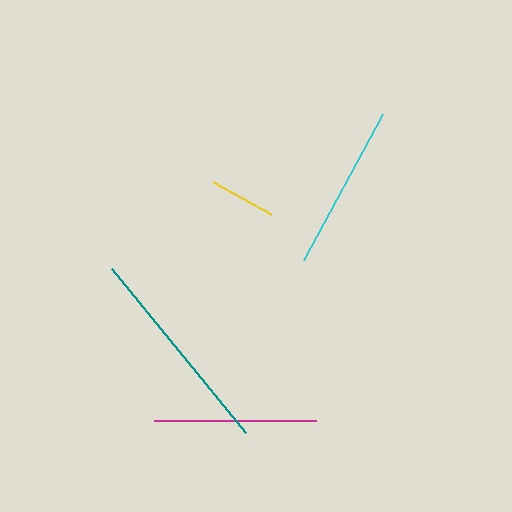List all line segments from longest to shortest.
From longest to shortest: teal, cyan, magenta, yellow.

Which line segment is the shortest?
The yellow line is the shortest at approximately 66 pixels.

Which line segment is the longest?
The teal line is the longest at approximately 211 pixels.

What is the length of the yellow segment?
The yellow segment is approximately 66 pixels long.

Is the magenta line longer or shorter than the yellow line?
The magenta line is longer than the yellow line.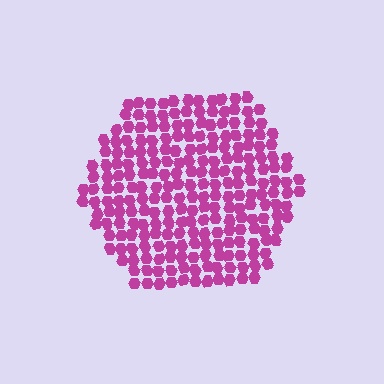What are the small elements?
The small elements are hexagons.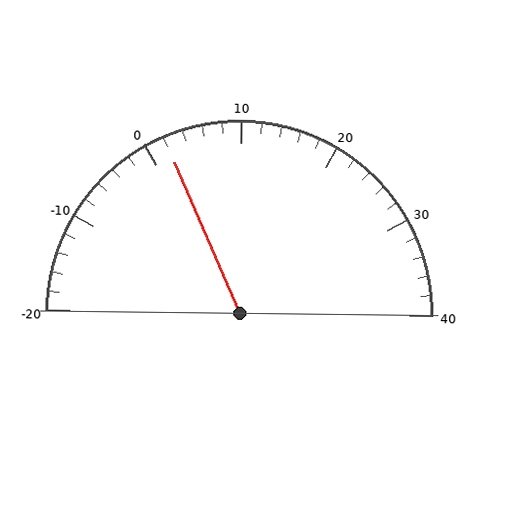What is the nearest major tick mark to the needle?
The nearest major tick mark is 0.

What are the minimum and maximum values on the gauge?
The gauge ranges from -20 to 40.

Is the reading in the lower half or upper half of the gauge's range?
The reading is in the lower half of the range (-20 to 40).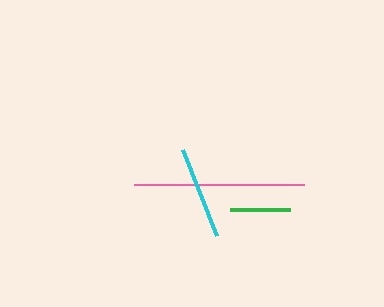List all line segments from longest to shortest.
From longest to shortest: pink, cyan, green.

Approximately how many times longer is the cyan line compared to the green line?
The cyan line is approximately 1.5 times the length of the green line.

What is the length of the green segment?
The green segment is approximately 60 pixels long.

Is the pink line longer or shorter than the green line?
The pink line is longer than the green line.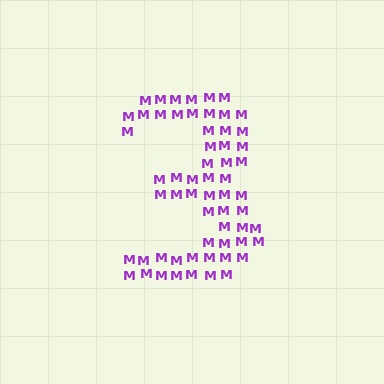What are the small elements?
The small elements are letter M's.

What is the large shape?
The large shape is the digit 3.